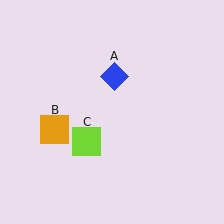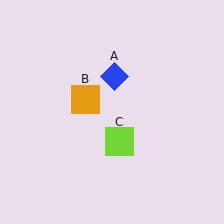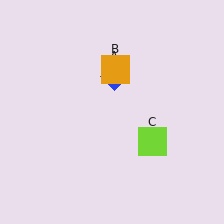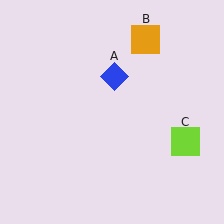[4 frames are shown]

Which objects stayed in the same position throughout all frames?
Blue diamond (object A) remained stationary.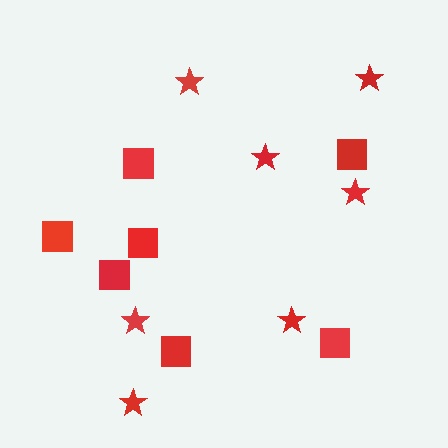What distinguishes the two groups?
There are 2 groups: one group of stars (7) and one group of squares (7).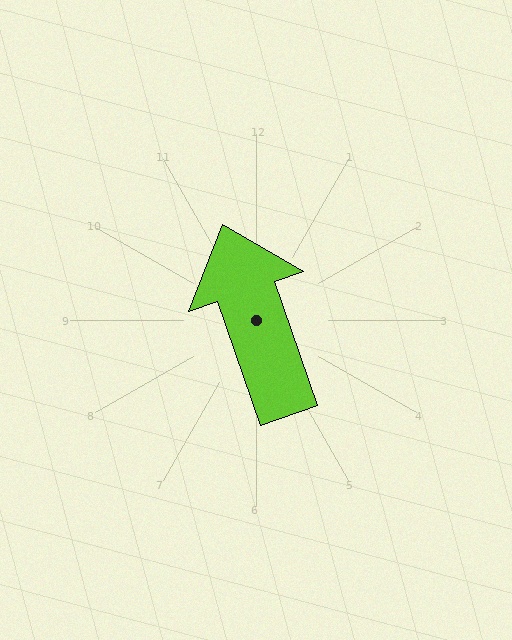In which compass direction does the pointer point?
North.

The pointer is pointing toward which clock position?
Roughly 11 o'clock.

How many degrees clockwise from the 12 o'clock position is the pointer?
Approximately 341 degrees.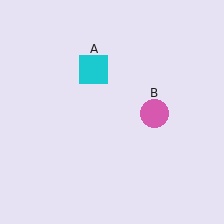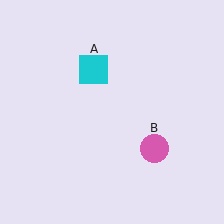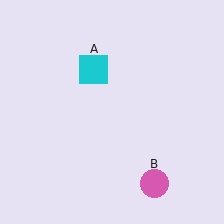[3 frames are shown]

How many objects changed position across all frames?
1 object changed position: pink circle (object B).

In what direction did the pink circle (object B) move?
The pink circle (object B) moved down.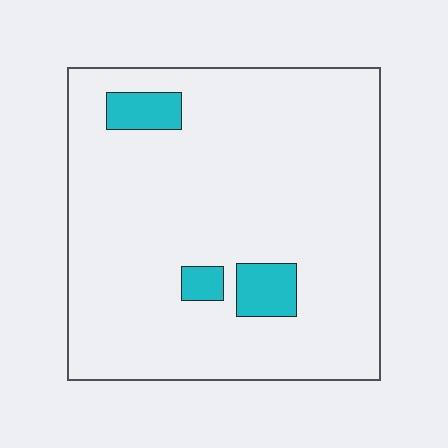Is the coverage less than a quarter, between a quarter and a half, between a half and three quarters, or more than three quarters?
Less than a quarter.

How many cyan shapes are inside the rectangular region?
3.